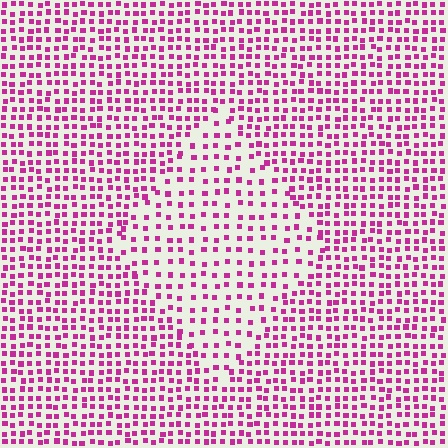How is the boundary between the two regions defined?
The boundary is defined by a change in element density (approximately 1.8x ratio). All elements are the same color, size, and shape.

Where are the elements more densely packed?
The elements are more densely packed outside the diamond boundary.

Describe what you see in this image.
The image contains small magenta elements arranged at two different densities. A diamond-shaped region is visible where the elements are less densely packed than the surrounding area.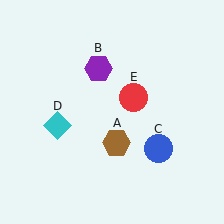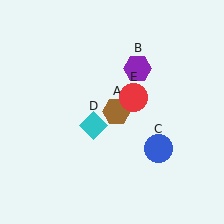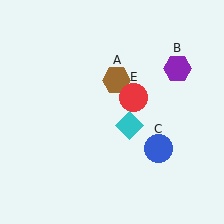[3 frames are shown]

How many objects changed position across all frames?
3 objects changed position: brown hexagon (object A), purple hexagon (object B), cyan diamond (object D).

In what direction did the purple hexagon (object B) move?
The purple hexagon (object B) moved right.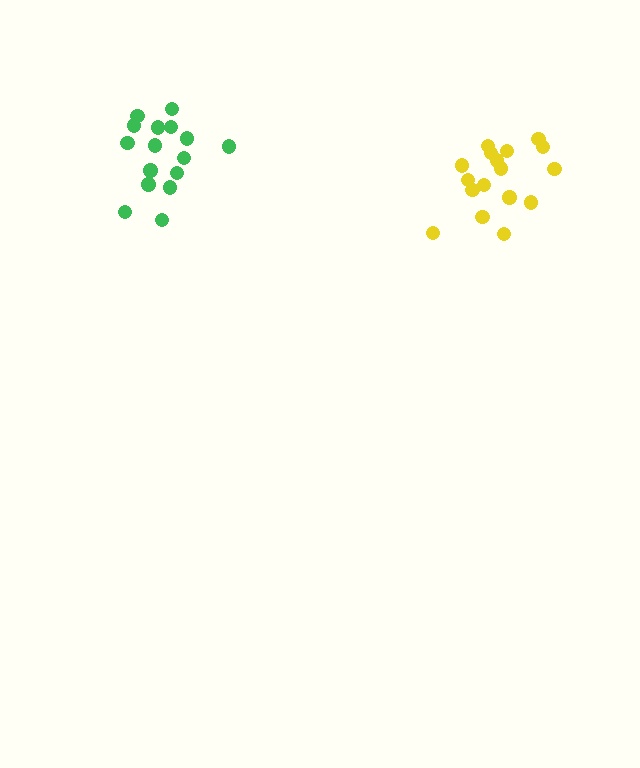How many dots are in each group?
Group 1: 17 dots, Group 2: 16 dots (33 total).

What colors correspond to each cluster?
The clusters are colored: yellow, green.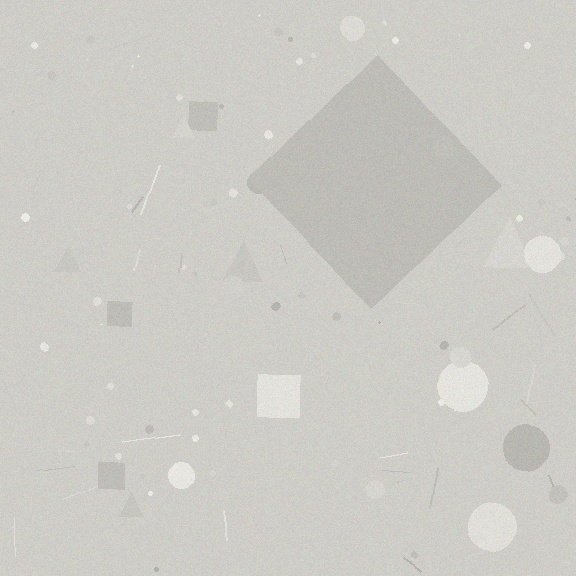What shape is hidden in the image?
A diamond is hidden in the image.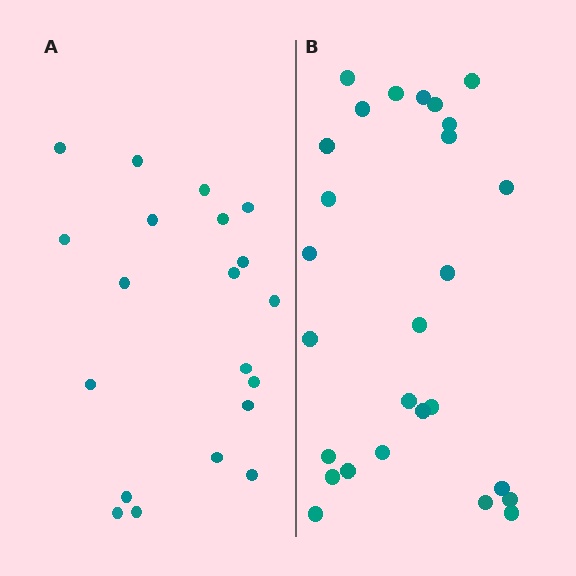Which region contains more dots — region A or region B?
Region B (the right region) has more dots.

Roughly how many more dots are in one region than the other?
Region B has roughly 8 or so more dots than region A.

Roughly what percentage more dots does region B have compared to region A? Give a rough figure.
About 35% more.